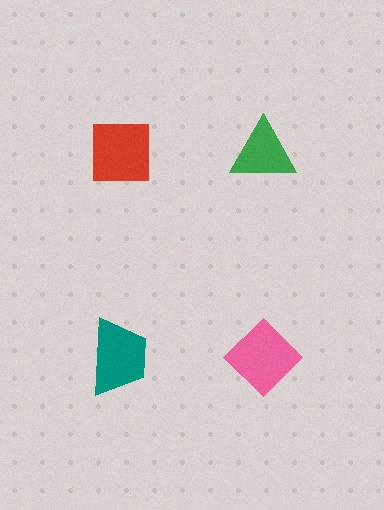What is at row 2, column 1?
A teal trapezoid.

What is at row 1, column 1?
A red square.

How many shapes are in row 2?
2 shapes.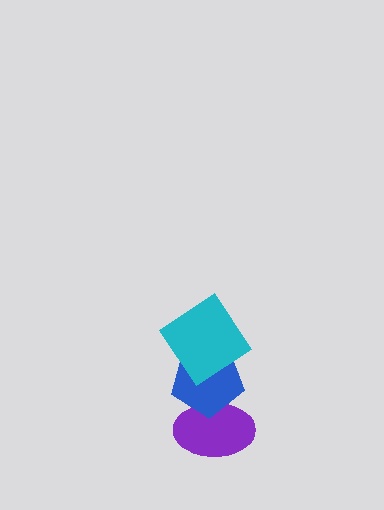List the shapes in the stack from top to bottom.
From top to bottom: the cyan diamond, the blue pentagon, the purple ellipse.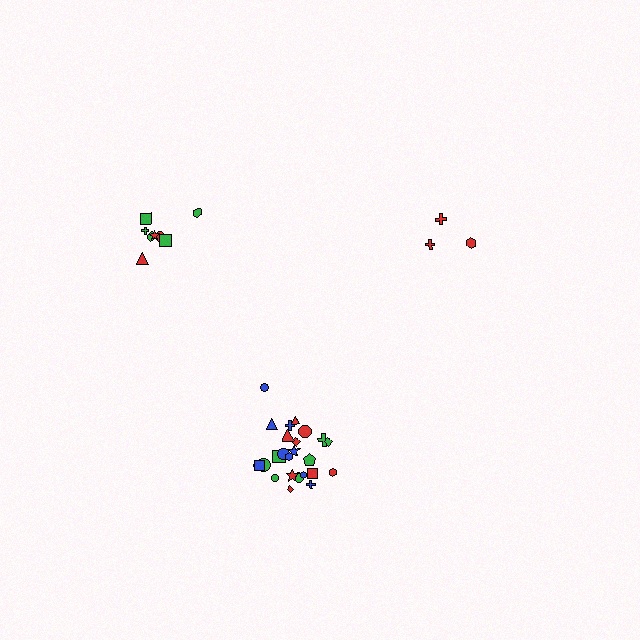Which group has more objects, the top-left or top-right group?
The top-left group.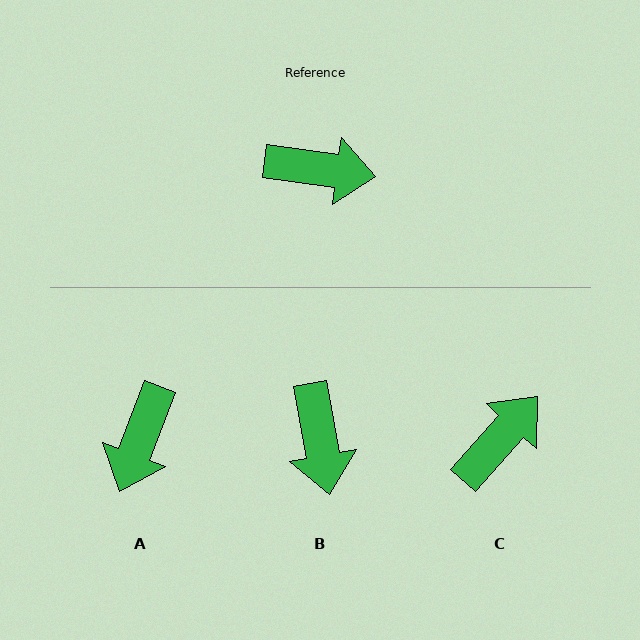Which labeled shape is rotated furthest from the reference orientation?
A, about 103 degrees away.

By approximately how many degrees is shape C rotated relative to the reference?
Approximately 56 degrees counter-clockwise.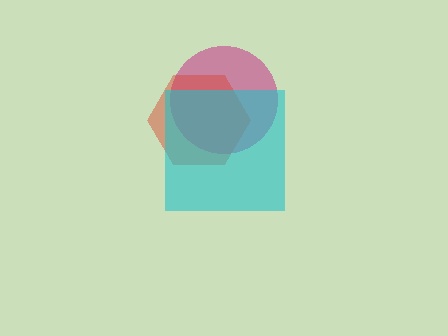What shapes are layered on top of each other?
The layered shapes are: a magenta circle, a red hexagon, a cyan square.